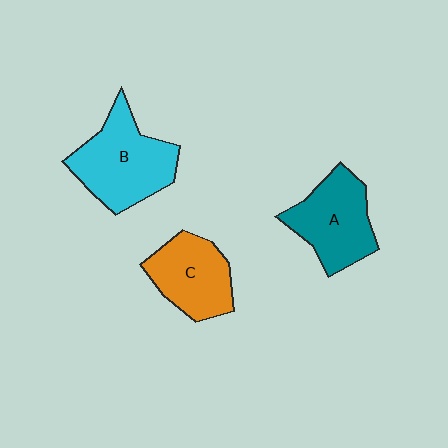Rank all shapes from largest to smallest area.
From largest to smallest: B (cyan), A (teal), C (orange).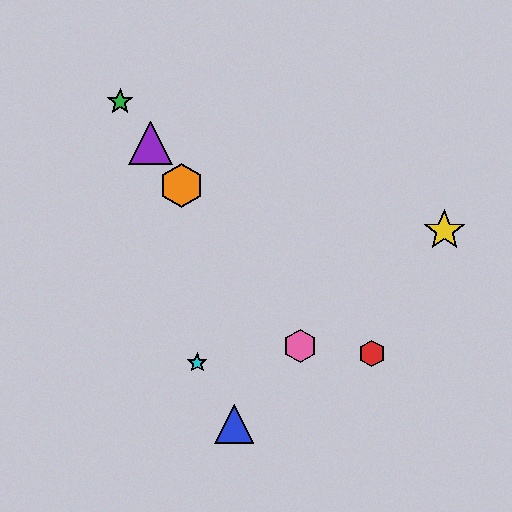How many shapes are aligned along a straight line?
4 shapes (the green star, the purple triangle, the orange hexagon, the pink hexagon) are aligned along a straight line.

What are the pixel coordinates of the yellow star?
The yellow star is at (444, 231).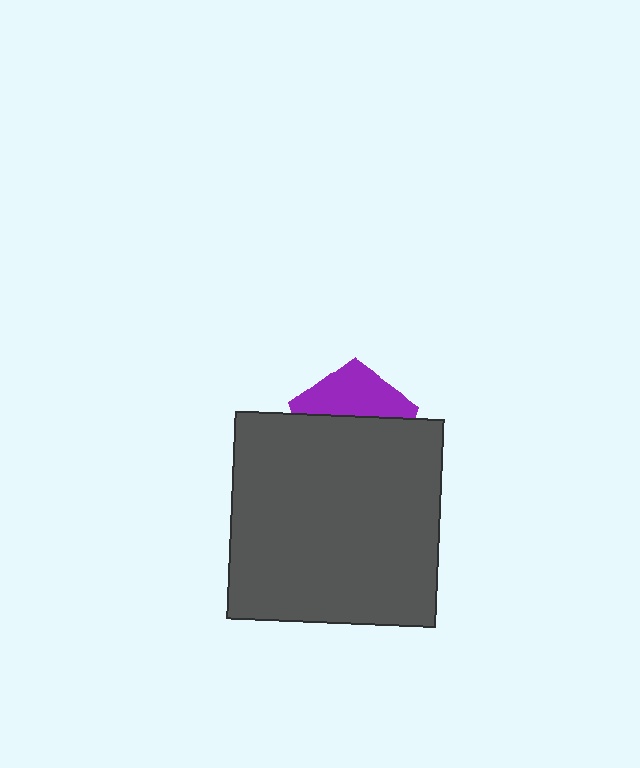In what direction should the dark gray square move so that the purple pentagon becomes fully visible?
The dark gray square should move down. That is the shortest direction to clear the overlap and leave the purple pentagon fully visible.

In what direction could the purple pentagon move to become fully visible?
The purple pentagon could move up. That would shift it out from behind the dark gray square entirely.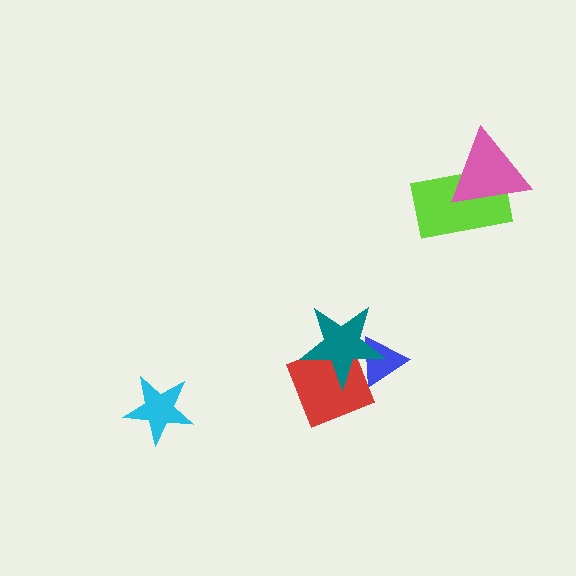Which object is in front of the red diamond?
The teal star is in front of the red diamond.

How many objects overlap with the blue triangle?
2 objects overlap with the blue triangle.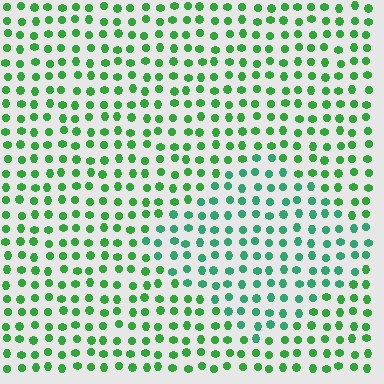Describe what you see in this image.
The image is filled with small green elements in a uniform arrangement. A diamond-shaped region is visible where the elements are tinted to a slightly different hue, forming a subtle color boundary.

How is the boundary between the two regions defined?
The boundary is defined purely by a slight shift in hue (about 29 degrees). Spacing, size, and orientation are identical on both sides.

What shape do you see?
I see a diamond.